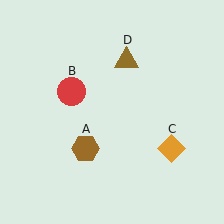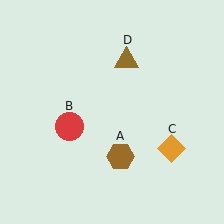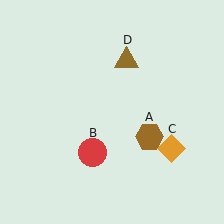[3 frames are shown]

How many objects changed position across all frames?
2 objects changed position: brown hexagon (object A), red circle (object B).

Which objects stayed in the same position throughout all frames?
Orange diamond (object C) and brown triangle (object D) remained stationary.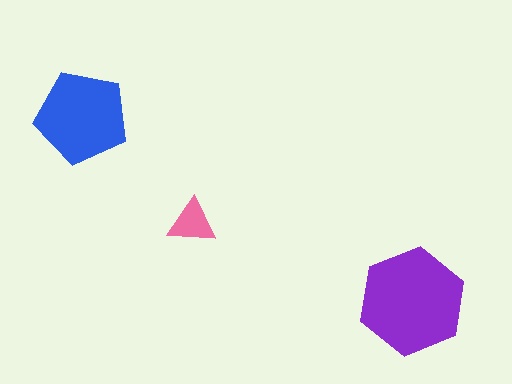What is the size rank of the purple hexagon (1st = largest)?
1st.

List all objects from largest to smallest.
The purple hexagon, the blue pentagon, the pink triangle.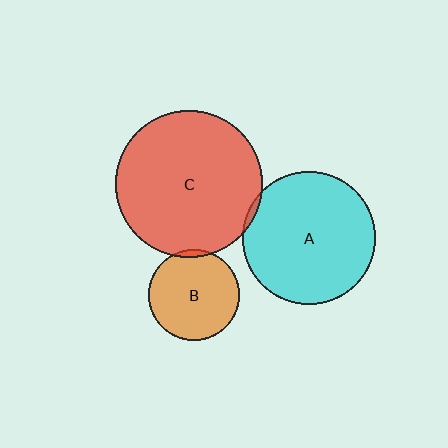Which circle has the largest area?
Circle C (red).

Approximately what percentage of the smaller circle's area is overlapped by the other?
Approximately 5%.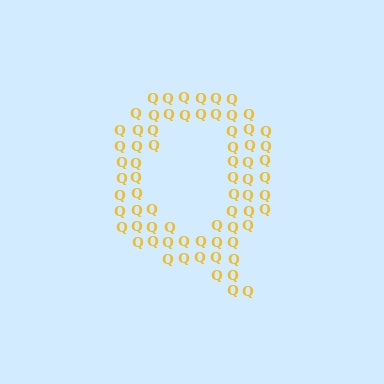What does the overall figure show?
The overall figure shows the letter Q.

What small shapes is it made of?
It is made of small letter Q's.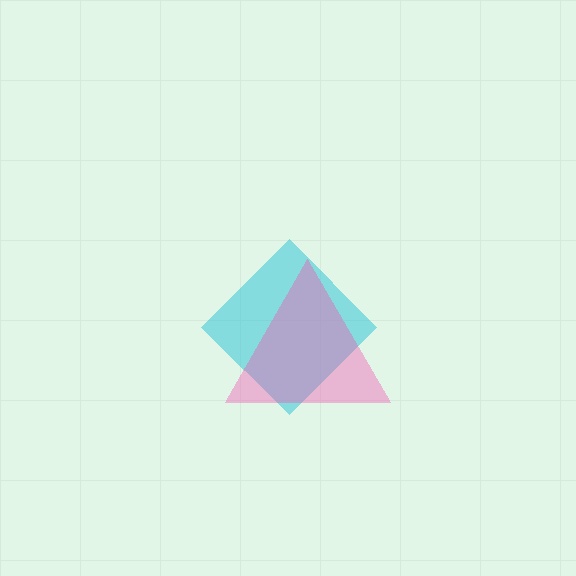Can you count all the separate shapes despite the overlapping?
Yes, there are 2 separate shapes.